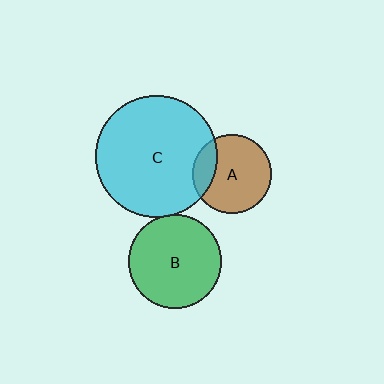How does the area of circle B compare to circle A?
Approximately 1.4 times.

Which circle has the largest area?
Circle C (cyan).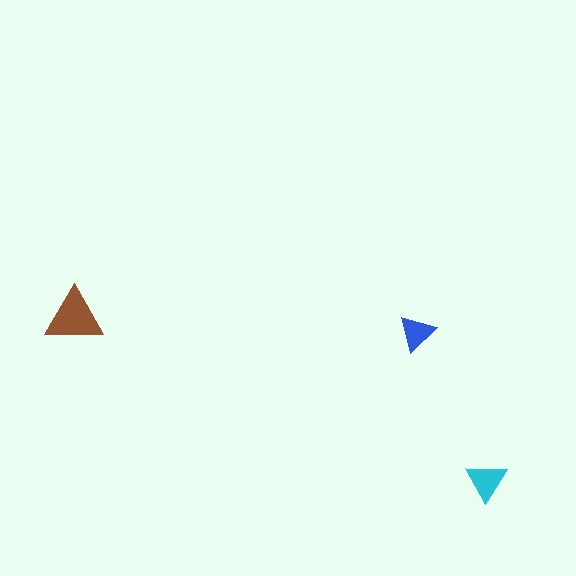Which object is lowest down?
The cyan triangle is bottommost.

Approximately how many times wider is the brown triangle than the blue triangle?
About 1.5 times wider.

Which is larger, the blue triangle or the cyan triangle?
The cyan one.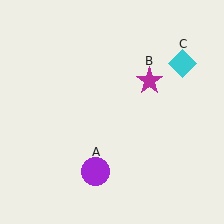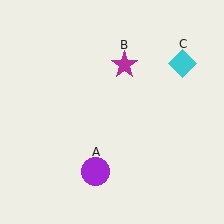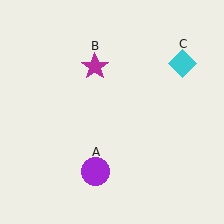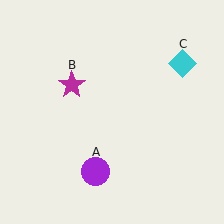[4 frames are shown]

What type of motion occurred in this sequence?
The magenta star (object B) rotated counterclockwise around the center of the scene.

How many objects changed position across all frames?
1 object changed position: magenta star (object B).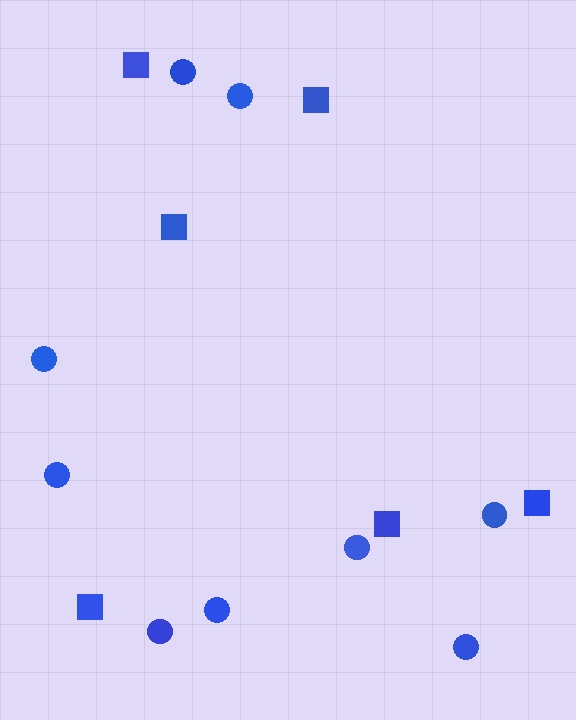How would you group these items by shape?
There are 2 groups: one group of circles (9) and one group of squares (6).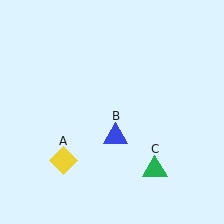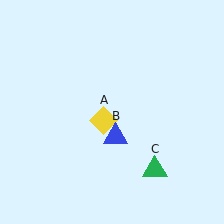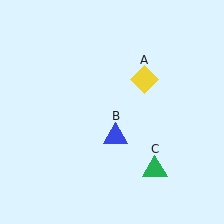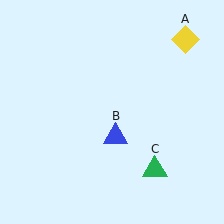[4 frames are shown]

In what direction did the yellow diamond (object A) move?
The yellow diamond (object A) moved up and to the right.